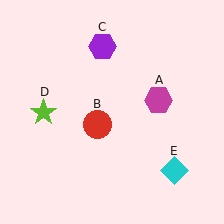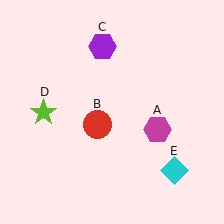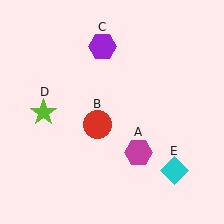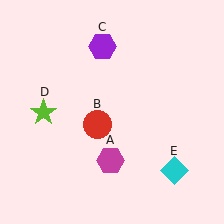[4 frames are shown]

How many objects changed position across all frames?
1 object changed position: magenta hexagon (object A).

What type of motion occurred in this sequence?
The magenta hexagon (object A) rotated clockwise around the center of the scene.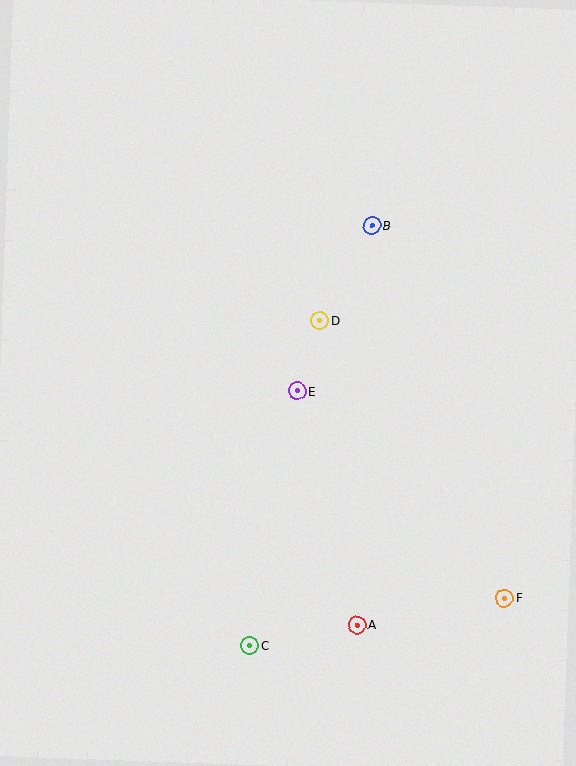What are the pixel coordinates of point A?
Point A is at (357, 625).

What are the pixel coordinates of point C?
Point C is at (250, 646).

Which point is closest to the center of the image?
Point E at (297, 391) is closest to the center.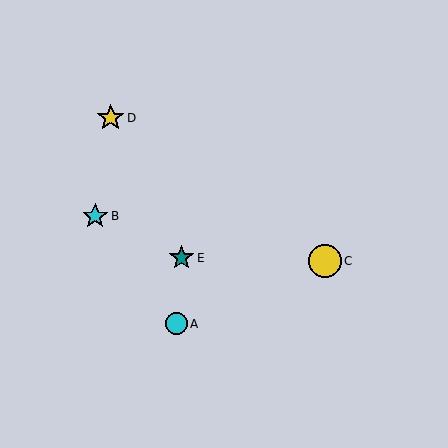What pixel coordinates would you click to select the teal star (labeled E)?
Click at (181, 258) to select the teal star E.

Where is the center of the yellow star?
The center of the yellow star is at (111, 118).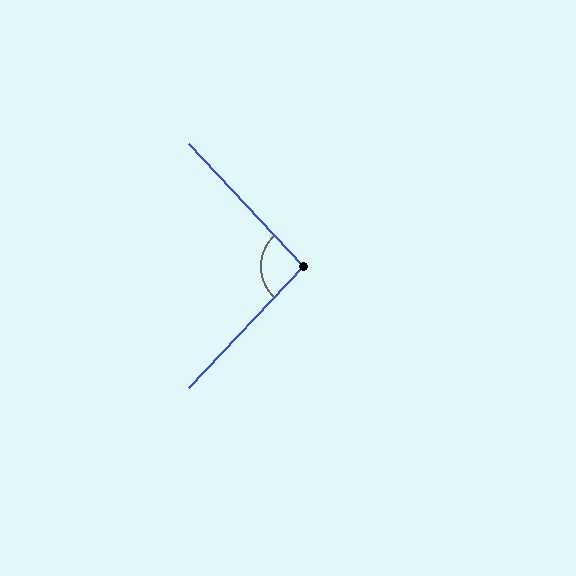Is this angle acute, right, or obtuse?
It is approximately a right angle.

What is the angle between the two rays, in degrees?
Approximately 93 degrees.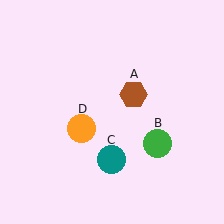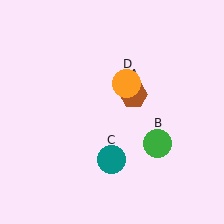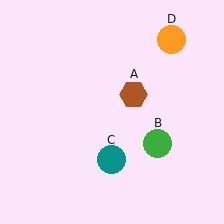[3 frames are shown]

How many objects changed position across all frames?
1 object changed position: orange circle (object D).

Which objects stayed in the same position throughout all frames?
Brown hexagon (object A) and green circle (object B) and teal circle (object C) remained stationary.